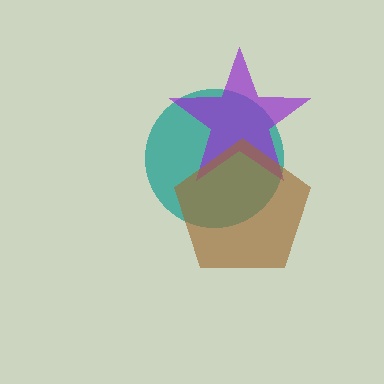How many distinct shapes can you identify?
There are 3 distinct shapes: a teal circle, a purple star, a brown pentagon.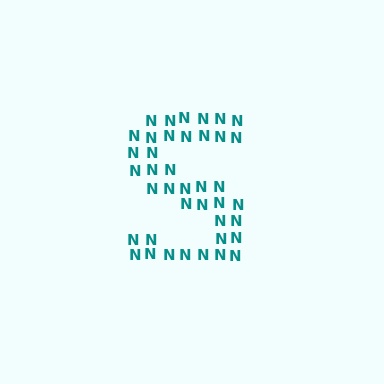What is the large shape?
The large shape is the letter S.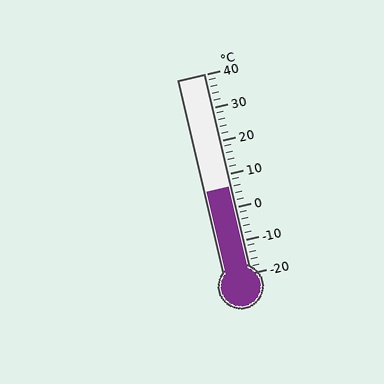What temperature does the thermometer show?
The thermometer shows approximately 6°C.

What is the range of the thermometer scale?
The thermometer scale ranges from -20°C to 40°C.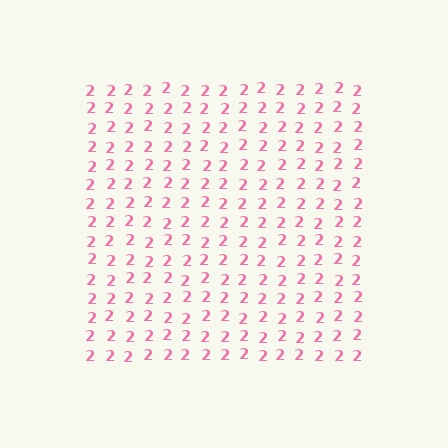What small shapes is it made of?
It is made of small digit 2's.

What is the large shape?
The large shape is a square.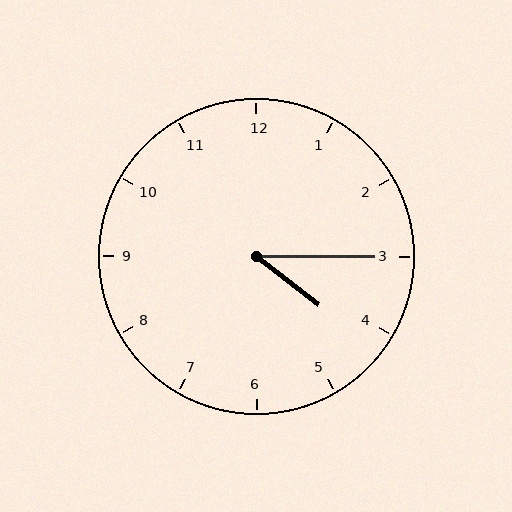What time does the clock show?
4:15.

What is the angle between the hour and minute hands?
Approximately 38 degrees.